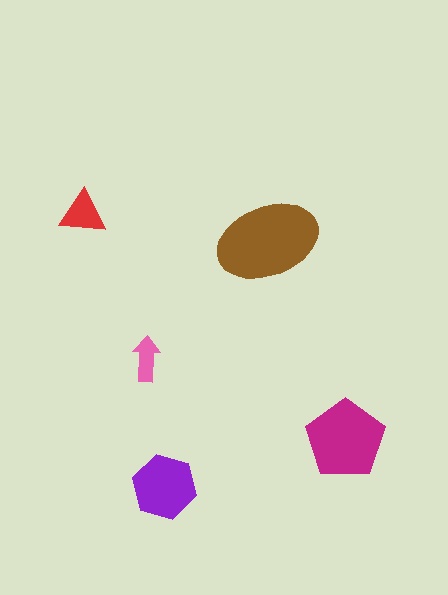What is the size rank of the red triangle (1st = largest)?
4th.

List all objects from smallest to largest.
The pink arrow, the red triangle, the purple hexagon, the magenta pentagon, the brown ellipse.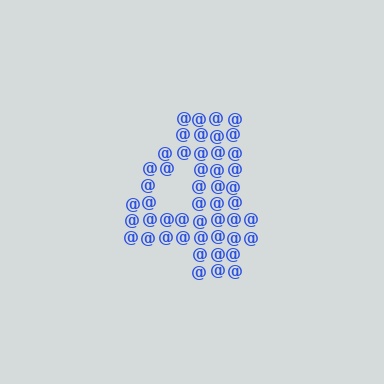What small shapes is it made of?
It is made of small at signs.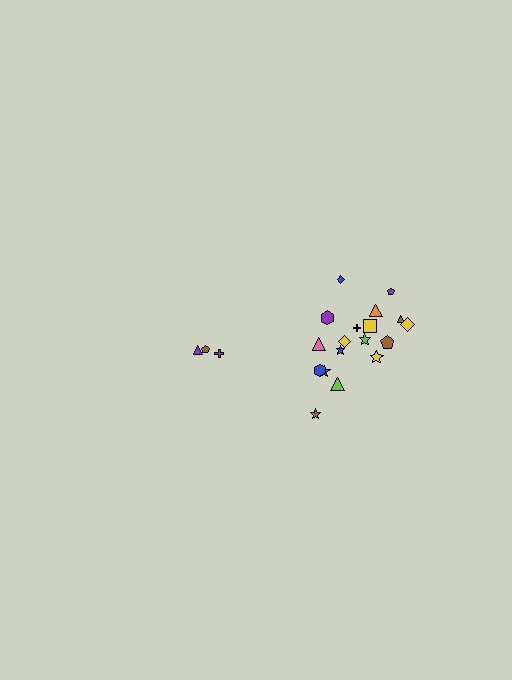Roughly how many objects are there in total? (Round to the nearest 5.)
Roughly 20 objects in total.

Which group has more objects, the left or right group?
The right group.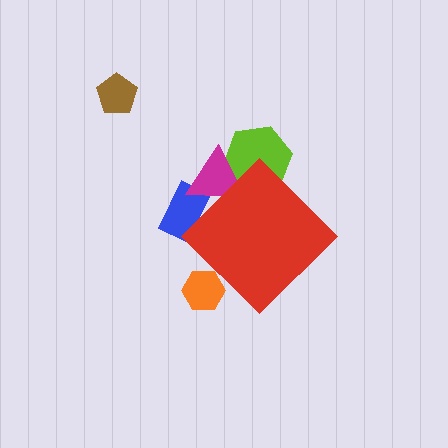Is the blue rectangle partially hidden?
Yes, the blue rectangle is partially hidden behind the red diamond.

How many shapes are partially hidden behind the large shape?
4 shapes are partially hidden.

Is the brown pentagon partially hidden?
No, the brown pentagon is fully visible.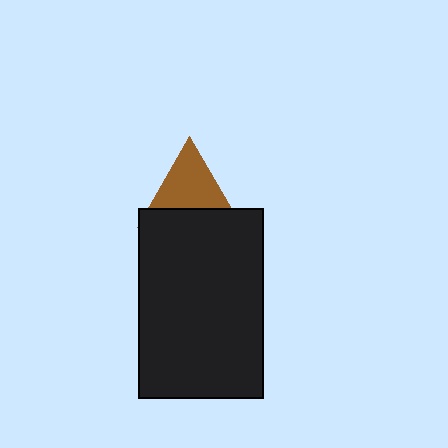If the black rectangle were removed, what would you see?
You would see the complete brown triangle.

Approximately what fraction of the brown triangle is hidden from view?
Roughly 39% of the brown triangle is hidden behind the black rectangle.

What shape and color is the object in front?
The object in front is a black rectangle.